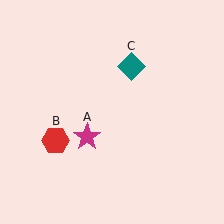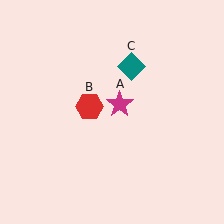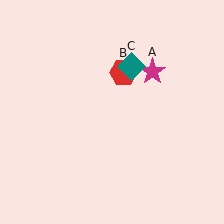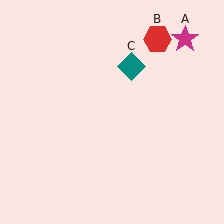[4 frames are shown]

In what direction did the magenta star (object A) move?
The magenta star (object A) moved up and to the right.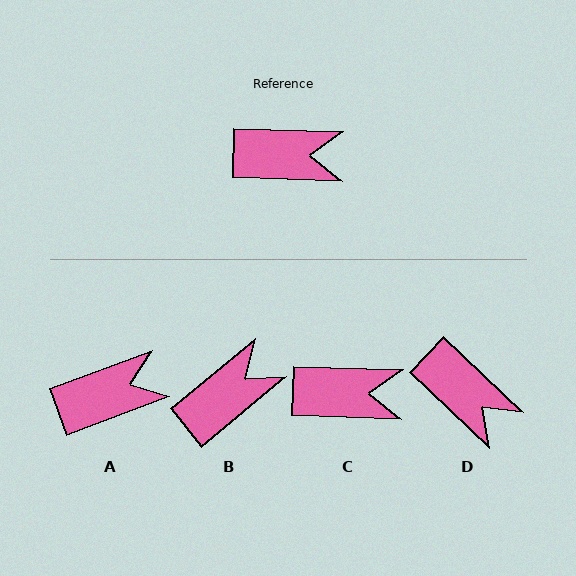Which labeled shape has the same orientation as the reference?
C.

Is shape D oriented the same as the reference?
No, it is off by about 42 degrees.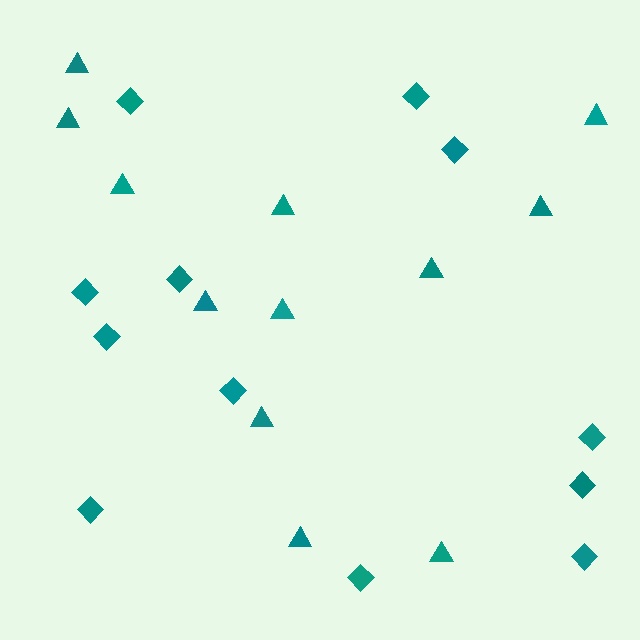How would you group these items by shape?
There are 2 groups: one group of diamonds (12) and one group of triangles (12).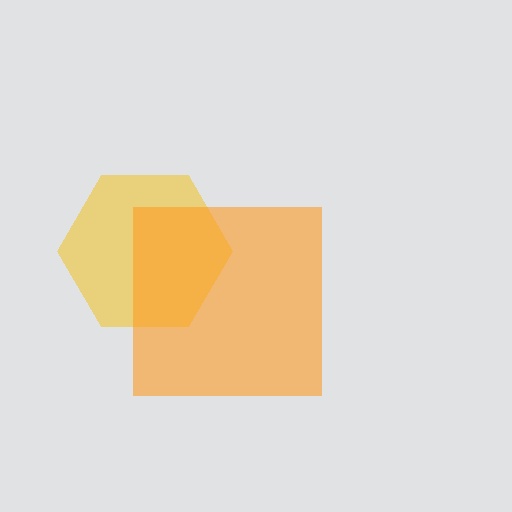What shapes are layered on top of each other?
The layered shapes are: a yellow hexagon, an orange square.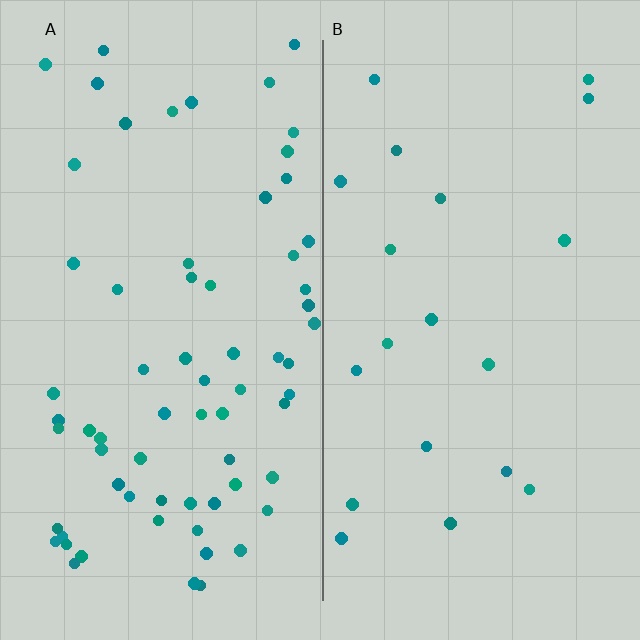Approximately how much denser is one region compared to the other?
Approximately 3.4× — region A over region B.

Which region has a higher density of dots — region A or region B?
A (the left).